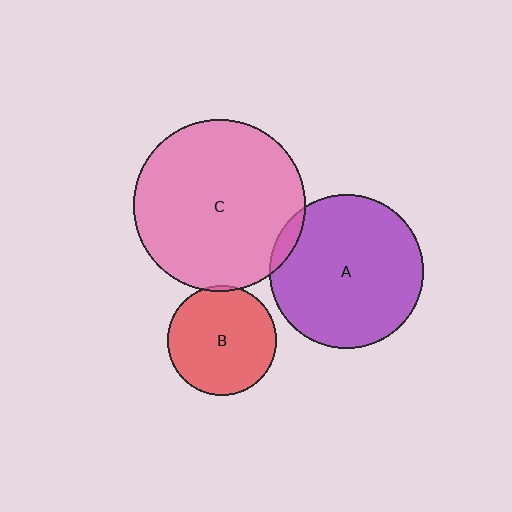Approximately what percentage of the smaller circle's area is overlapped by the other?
Approximately 5%.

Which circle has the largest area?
Circle C (pink).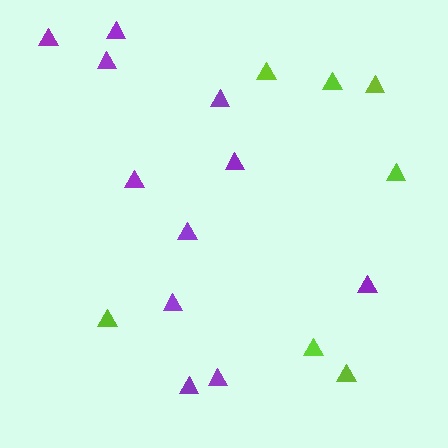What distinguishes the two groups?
There are 2 groups: one group of lime triangles (7) and one group of purple triangles (11).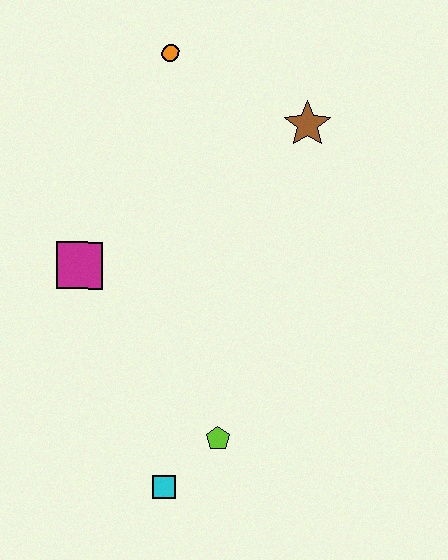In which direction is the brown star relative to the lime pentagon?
The brown star is above the lime pentagon.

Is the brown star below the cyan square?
No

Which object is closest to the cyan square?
The lime pentagon is closest to the cyan square.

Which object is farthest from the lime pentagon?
The orange circle is farthest from the lime pentagon.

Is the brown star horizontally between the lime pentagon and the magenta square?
No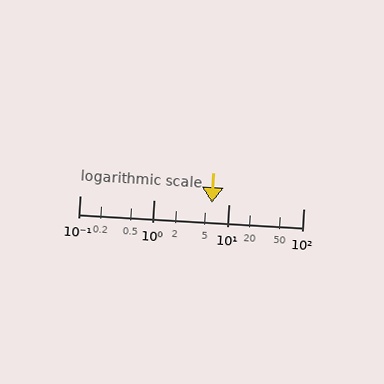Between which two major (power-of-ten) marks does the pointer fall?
The pointer is between 1 and 10.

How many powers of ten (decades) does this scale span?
The scale spans 3 decades, from 0.1 to 100.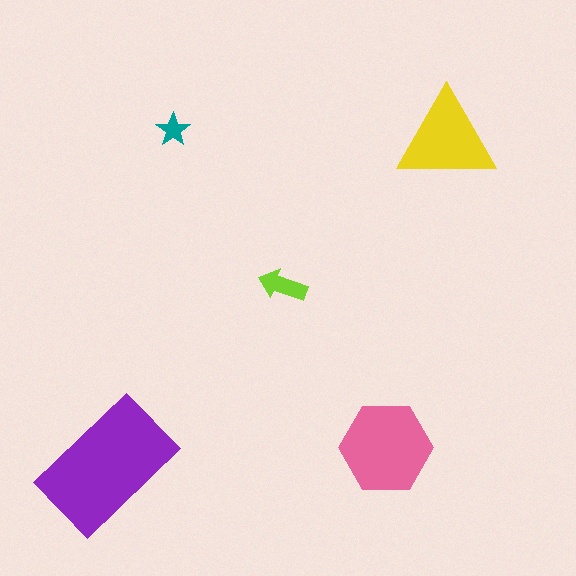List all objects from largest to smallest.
The purple rectangle, the pink hexagon, the yellow triangle, the lime arrow, the teal star.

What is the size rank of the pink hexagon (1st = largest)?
2nd.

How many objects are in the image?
There are 5 objects in the image.